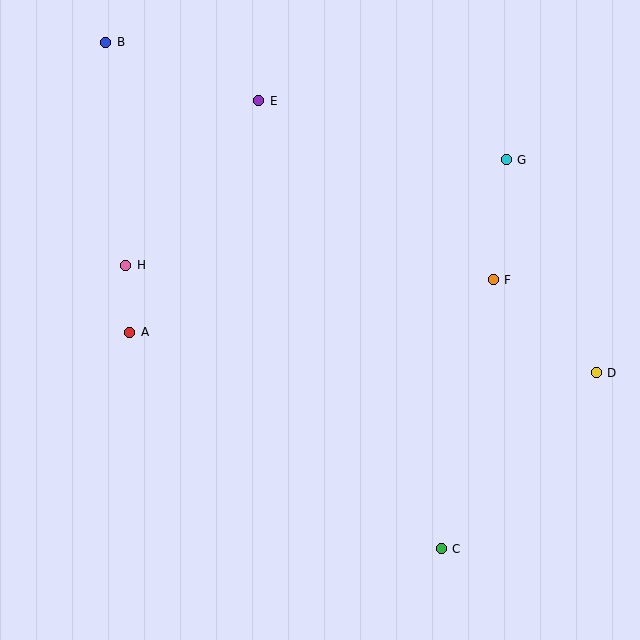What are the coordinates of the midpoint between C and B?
The midpoint between C and B is at (274, 296).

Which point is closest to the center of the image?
Point F at (493, 280) is closest to the center.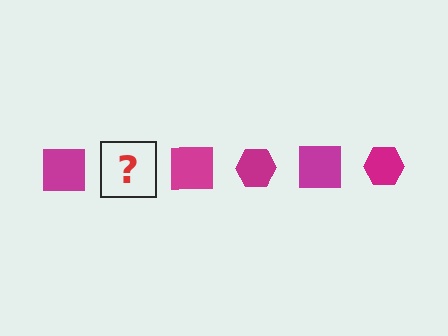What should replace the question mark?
The question mark should be replaced with a magenta hexagon.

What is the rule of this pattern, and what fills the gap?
The rule is that the pattern cycles through square, hexagon shapes in magenta. The gap should be filled with a magenta hexagon.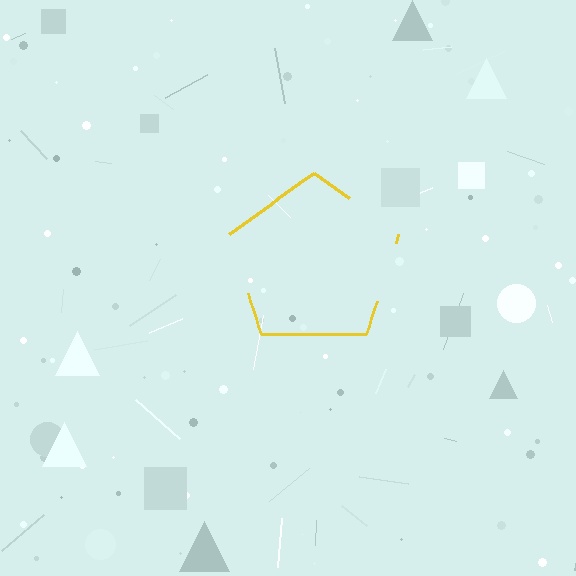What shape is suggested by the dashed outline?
The dashed outline suggests a pentagon.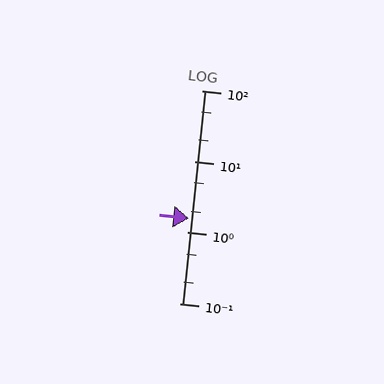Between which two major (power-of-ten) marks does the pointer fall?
The pointer is between 1 and 10.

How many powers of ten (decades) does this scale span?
The scale spans 3 decades, from 0.1 to 100.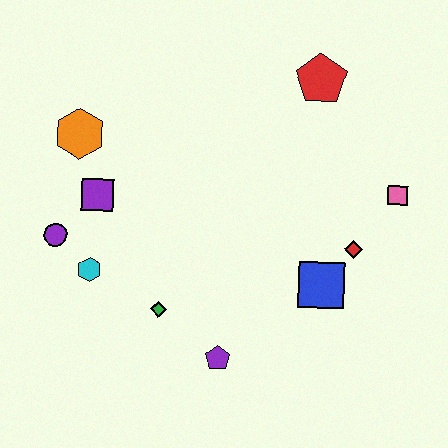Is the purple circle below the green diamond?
No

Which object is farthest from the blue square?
The orange hexagon is farthest from the blue square.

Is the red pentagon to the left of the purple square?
No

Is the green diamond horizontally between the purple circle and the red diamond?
Yes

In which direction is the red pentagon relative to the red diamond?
The red pentagon is above the red diamond.